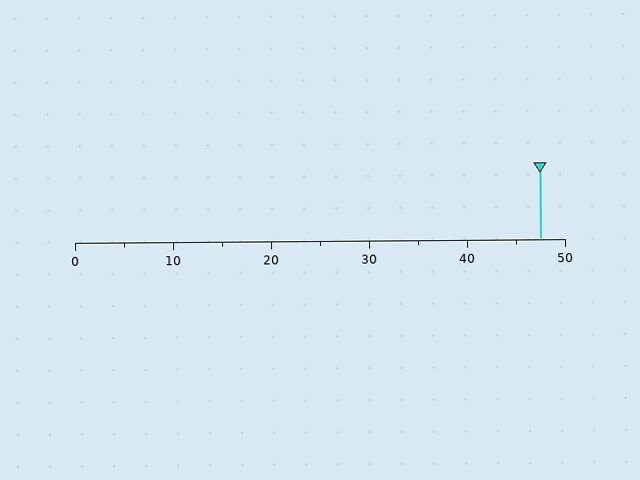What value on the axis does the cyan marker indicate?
The marker indicates approximately 47.5.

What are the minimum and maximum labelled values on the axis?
The axis runs from 0 to 50.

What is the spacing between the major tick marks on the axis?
The major ticks are spaced 10 apart.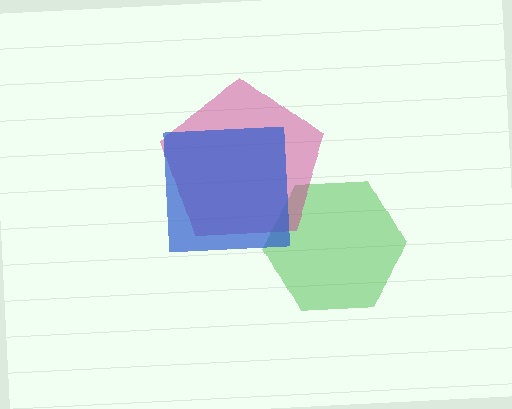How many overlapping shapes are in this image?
There are 3 overlapping shapes in the image.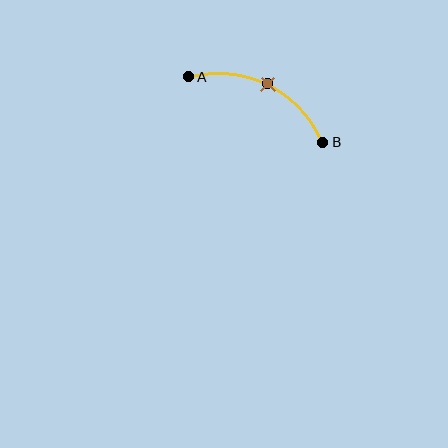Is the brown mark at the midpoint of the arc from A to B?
Yes. The brown mark lies on the arc at equal arc-length from both A and B — it is the arc midpoint.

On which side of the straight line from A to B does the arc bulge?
The arc bulges above the straight line connecting A and B.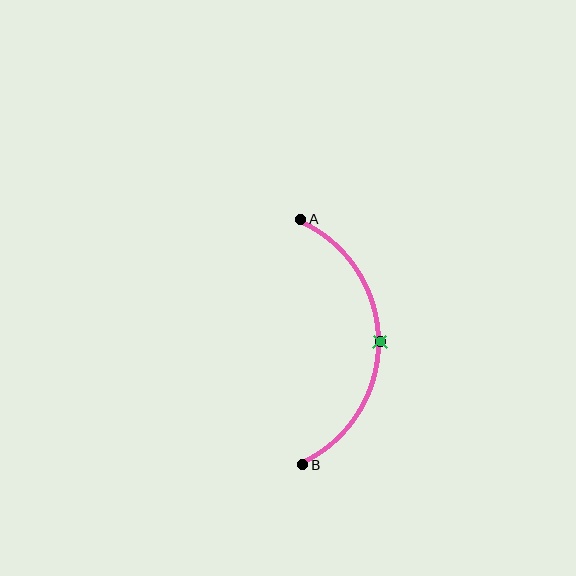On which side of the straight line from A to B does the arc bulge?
The arc bulges to the right of the straight line connecting A and B.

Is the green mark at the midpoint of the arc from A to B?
Yes. The green mark lies on the arc at equal arc-length from both A and B — it is the arc midpoint.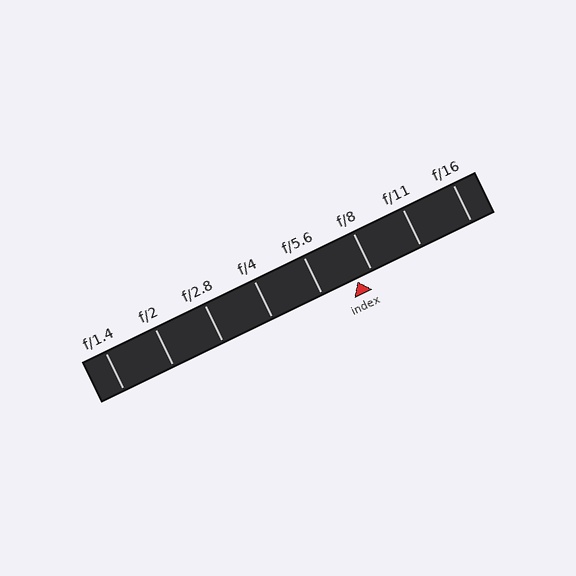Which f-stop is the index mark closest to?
The index mark is closest to f/8.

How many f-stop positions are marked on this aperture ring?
There are 8 f-stop positions marked.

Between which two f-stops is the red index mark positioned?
The index mark is between f/5.6 and f/8.